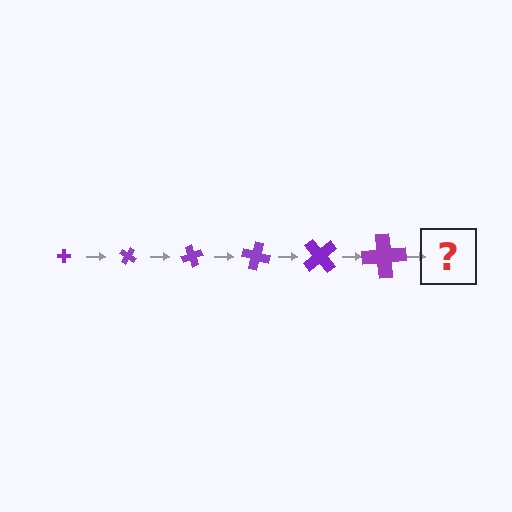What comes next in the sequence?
The next element should be a cross, larger than the previous one and rotated 210 degrees from the start.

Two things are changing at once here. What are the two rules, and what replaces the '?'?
The two rules are that the cross grows larger each step and it rotates 35 degrees each step. The '?' should be a cross, larger than the previous one and rotated 210 degrees from the start.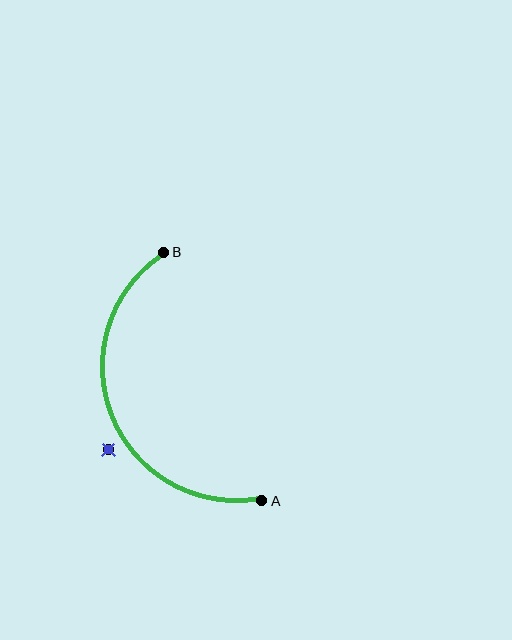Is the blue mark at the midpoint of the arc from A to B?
No — the blue mark does not lie on the arc at all. It sits slightly outside the curve.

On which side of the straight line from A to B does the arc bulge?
The arc bulges to the left of the straight line connecting A and B.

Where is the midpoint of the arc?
The arc midpoint is the point on the curve farthest from the straight line joining A and B. It sits to the left of that line.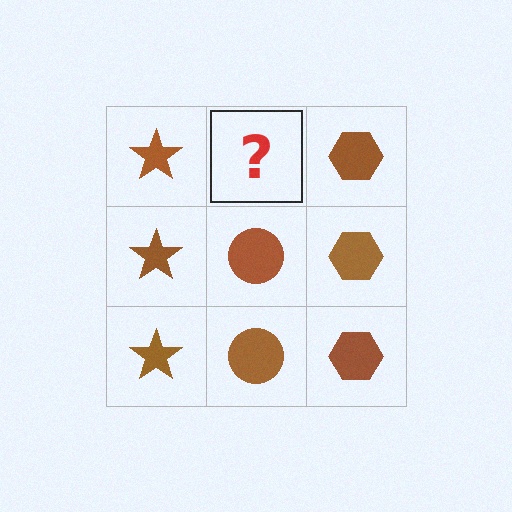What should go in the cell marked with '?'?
The missing cell should contain a brown circle.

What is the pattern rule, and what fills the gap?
The rule is that each column has a consistent shape. The gap should be filled with a brown circle.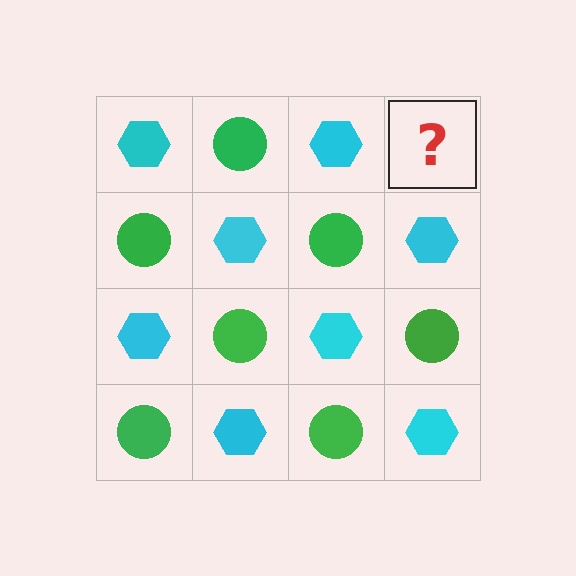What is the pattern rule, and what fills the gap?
The rule is that it alternates cyan hexagon and green circle in a checkerboard pattern. The gap should be filled with a green circle.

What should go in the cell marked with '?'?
The missing cell should contain a green circle.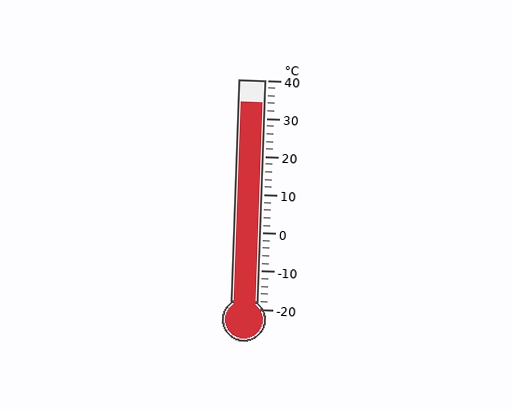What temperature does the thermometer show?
The thermometer shows approximately 34°C.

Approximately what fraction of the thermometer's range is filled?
The thermometer is filled to approximately 90% of its range.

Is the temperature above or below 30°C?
The temperature is above 30°C.